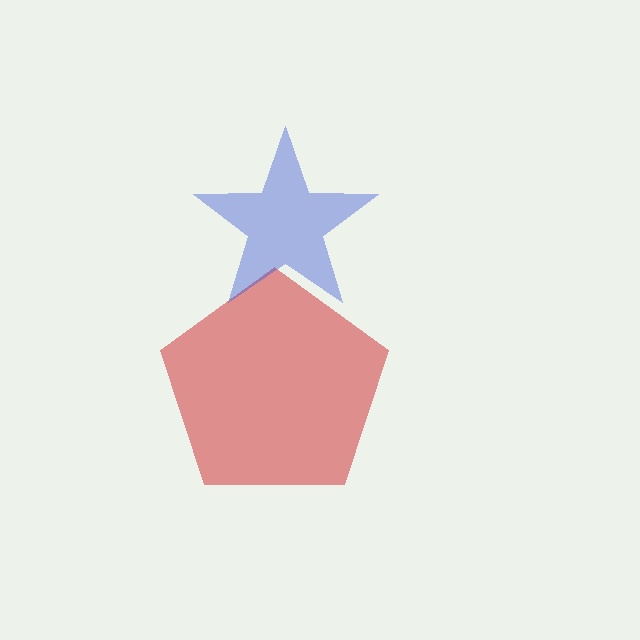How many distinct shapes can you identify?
There are 2 distinct shapes: a red pentagon, a blue star.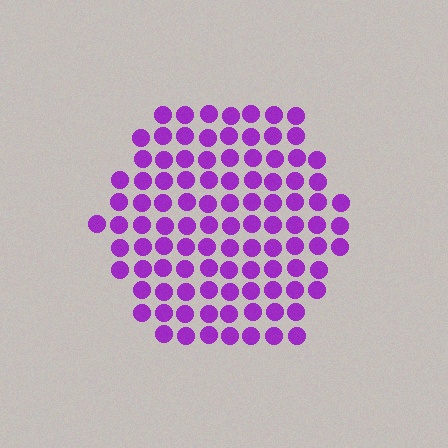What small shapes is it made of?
It is made of small circles.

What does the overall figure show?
The overall figure shows a hexagon.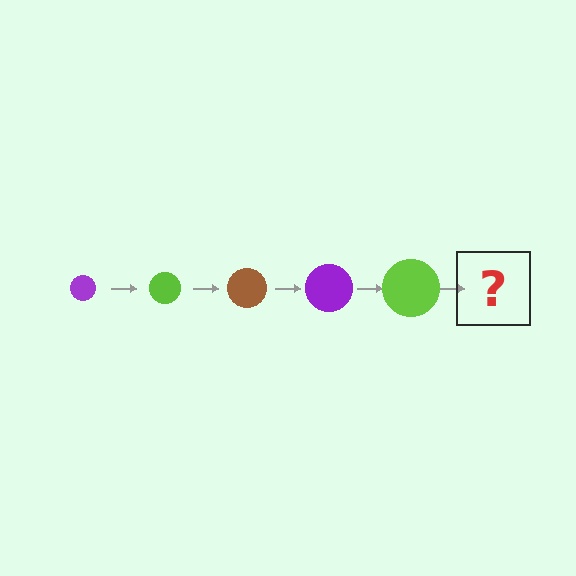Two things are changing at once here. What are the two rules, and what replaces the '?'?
The two rules are that the circle grows larger each step and the color cycles through purple, lime, and brown. The '?' should be a brown circle, larger than the previous one.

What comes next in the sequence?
The next element should be a brown circle, larger than the previous one.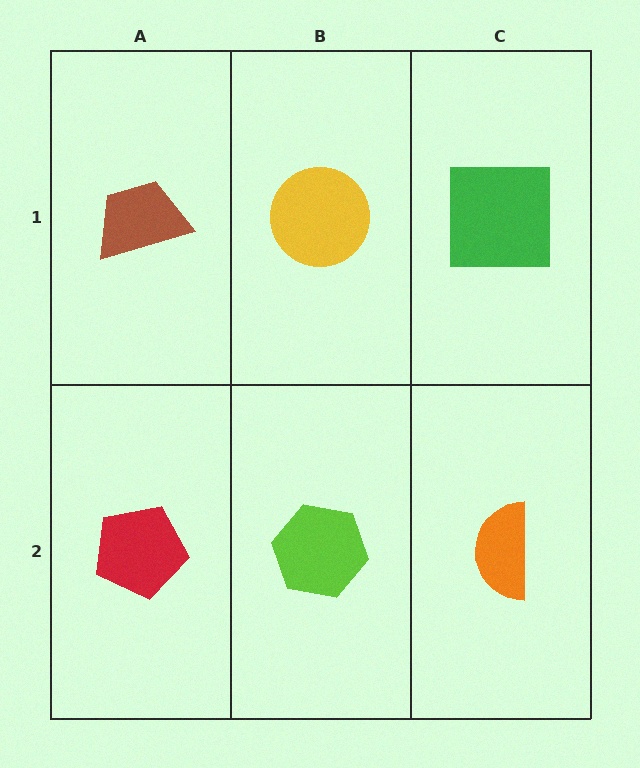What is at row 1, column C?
A green square.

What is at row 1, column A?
A brown trapezoid.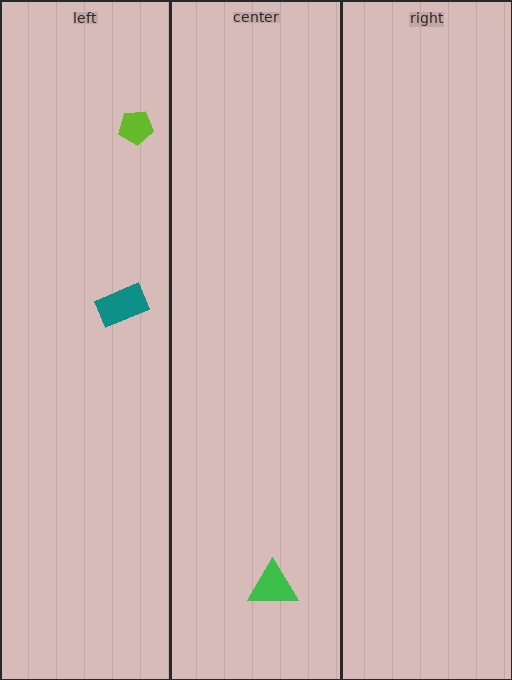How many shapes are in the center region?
1.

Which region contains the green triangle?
The center region.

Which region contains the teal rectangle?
The left region.